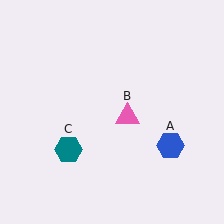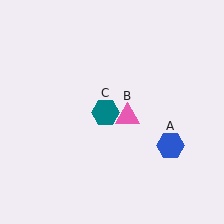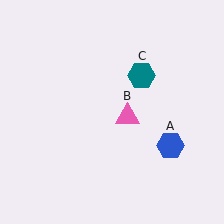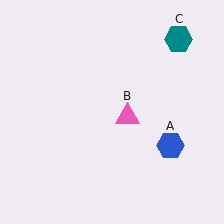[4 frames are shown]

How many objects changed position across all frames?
1 object changed position: teal hexagon (object C).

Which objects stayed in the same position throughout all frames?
Blue hexagon (object A) and pink triangle (object B) remained stationary.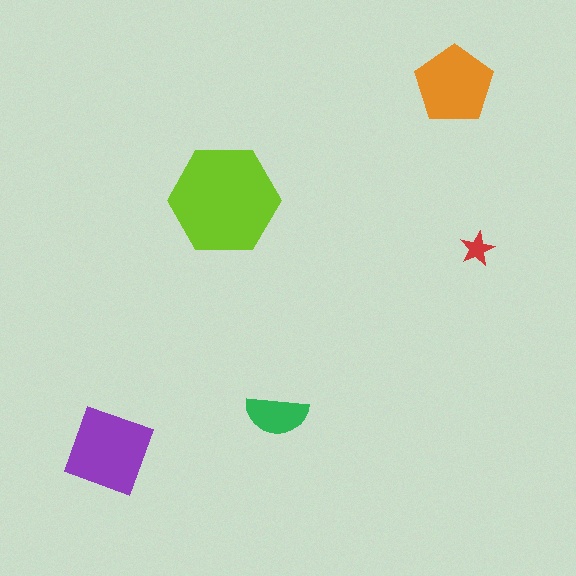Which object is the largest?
The lime hexagon.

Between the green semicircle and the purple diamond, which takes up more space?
The purple diamond.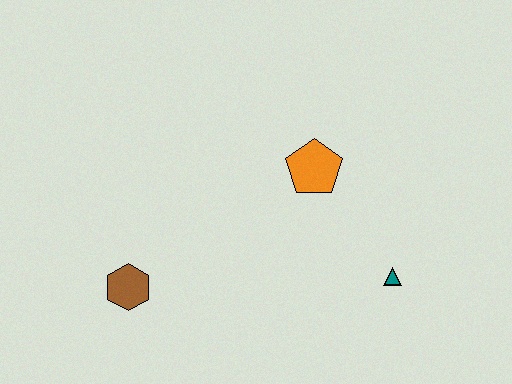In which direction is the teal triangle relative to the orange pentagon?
The teal triangle is below the orange pentagon.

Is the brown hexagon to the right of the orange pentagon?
No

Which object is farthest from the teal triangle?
The brown hexagon is farthest from the teal triangle.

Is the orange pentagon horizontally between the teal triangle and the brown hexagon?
Yes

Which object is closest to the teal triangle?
The orange pentagon is closest to the teal triangle.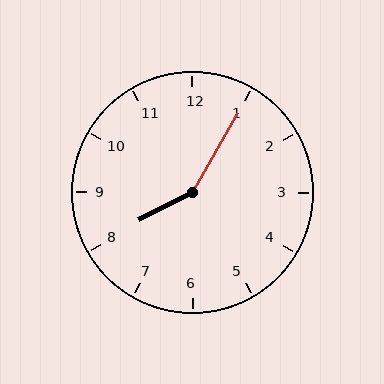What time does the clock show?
8:05.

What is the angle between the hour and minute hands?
Approximately 148 degrees.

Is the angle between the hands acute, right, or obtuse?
It is obtuse.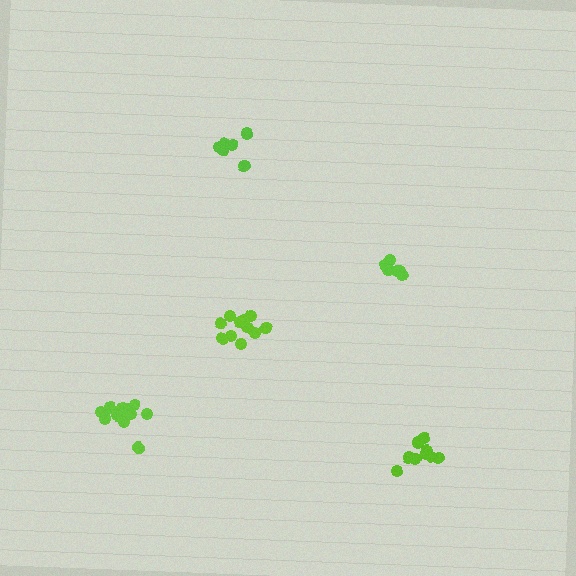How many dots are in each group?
Group 1: 12 dots, Group 2: 12 dots, Group 3: 6 dots, Group 4: 6 dots, Group 5: 9 dots (45 total).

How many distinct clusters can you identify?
There are 5 distinct clusters.